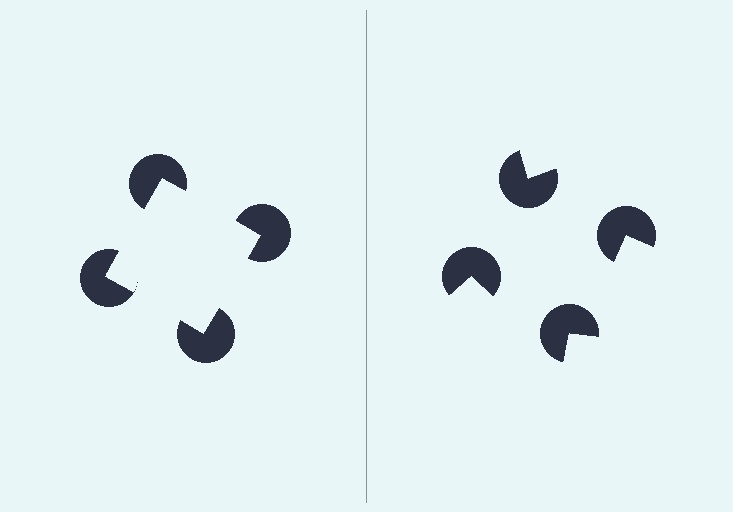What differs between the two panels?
The pac-man discs are positioned identically on both sides; only the wedge orientations differ. On the left they align to a square; on the right they are misaligned.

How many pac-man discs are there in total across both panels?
8 — 4 on each side.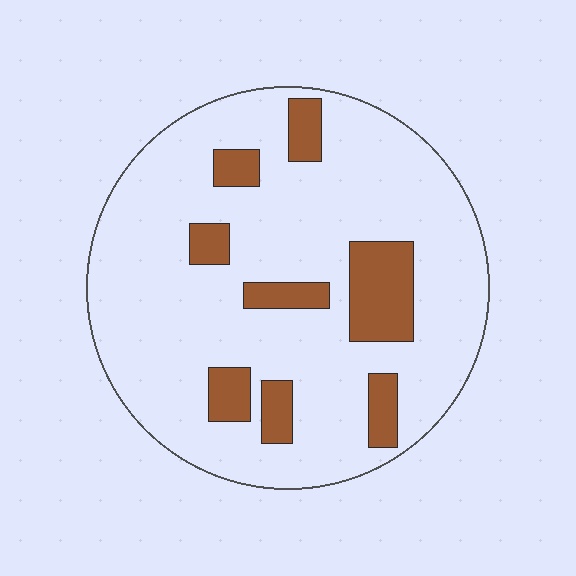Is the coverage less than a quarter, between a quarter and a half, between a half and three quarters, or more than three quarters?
Less than a quarter.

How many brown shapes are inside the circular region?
8.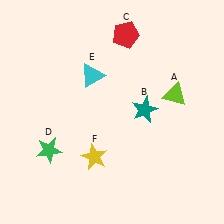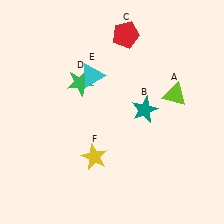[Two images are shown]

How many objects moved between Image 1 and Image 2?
1 object moved between the two images.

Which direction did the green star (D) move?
The green star (D) moved up.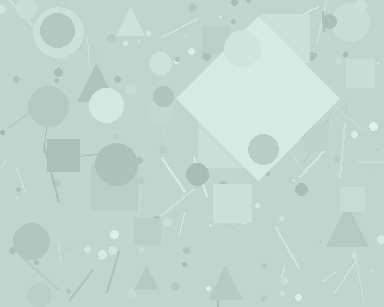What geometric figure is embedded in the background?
A diamond is embedded in the background.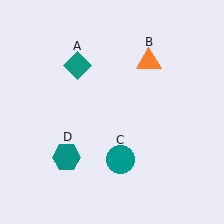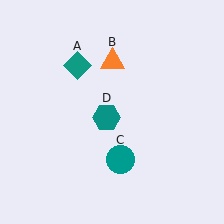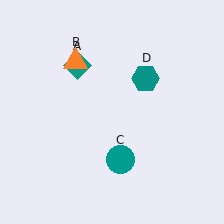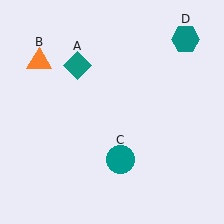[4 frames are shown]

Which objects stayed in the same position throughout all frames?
Teal diamond (object A) and teal circle (object C) remained stationary.